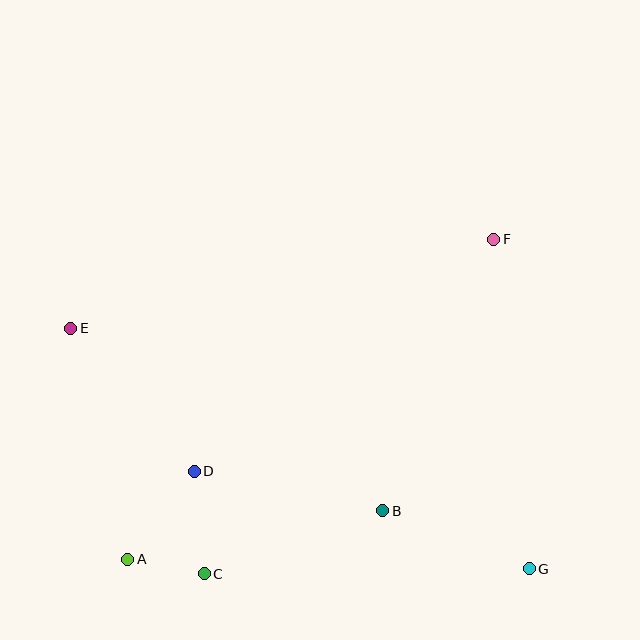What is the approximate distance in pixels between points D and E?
The distance between D and E is approximately 189 pixels.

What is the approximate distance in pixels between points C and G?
The distance between C and G is approximately 325 pixels.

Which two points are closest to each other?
Points A and C are closest to each other.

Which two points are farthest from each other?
Points E and G are farthest from each other.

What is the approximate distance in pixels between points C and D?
The distance between C and D is approximately 103 pixels.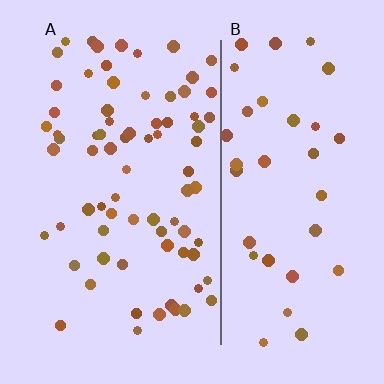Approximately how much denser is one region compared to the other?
Approximately 2.0× — region A over region B.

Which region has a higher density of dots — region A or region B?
A (the left).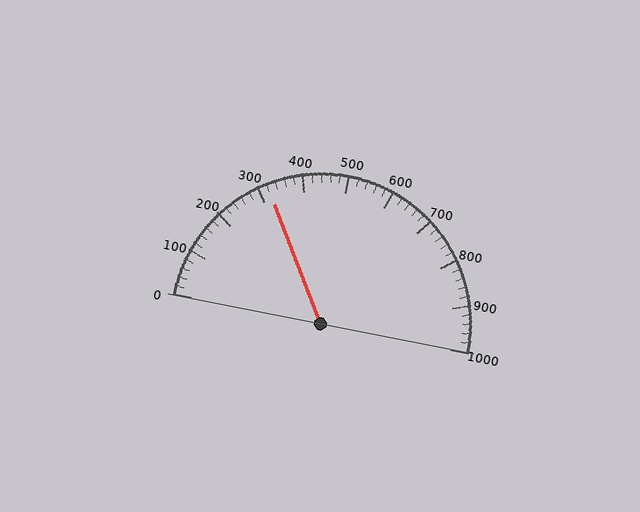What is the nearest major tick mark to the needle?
The nearest major tick mark is 300.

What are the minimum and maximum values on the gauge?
The gauge ranges from 0 to 1000.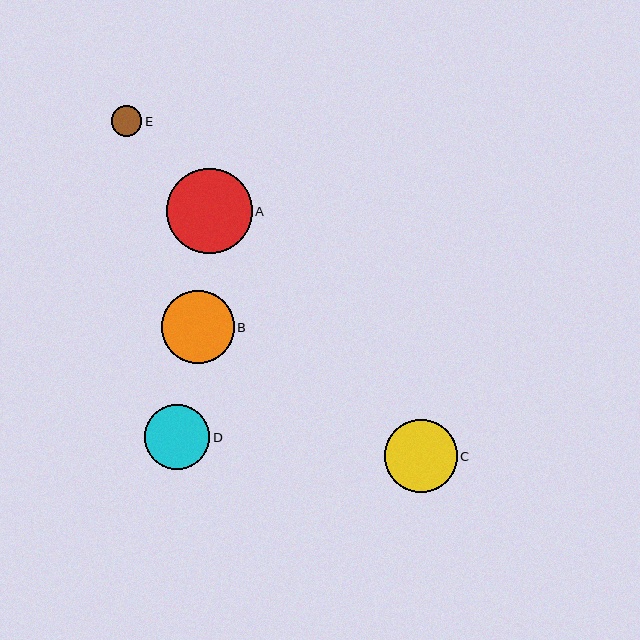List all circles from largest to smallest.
From largest to smallest: A, C, B, D, E.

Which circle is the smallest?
Circle E is the smallest with a size of approximately 30 pixels.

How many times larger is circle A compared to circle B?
Circle A is approximately 1.2 times the size of circle B.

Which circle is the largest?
Circle A is the largest with a size of approximately 85 pixels.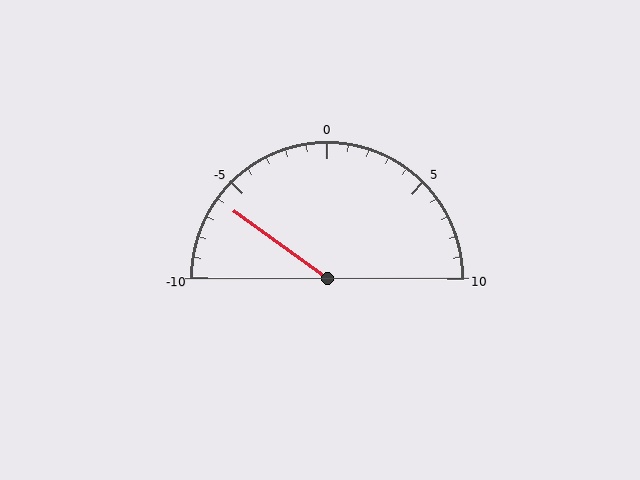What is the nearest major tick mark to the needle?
The nearest major tick mark is -5.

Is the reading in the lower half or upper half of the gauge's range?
The reading is in the lower half of the range (-10 to 10).